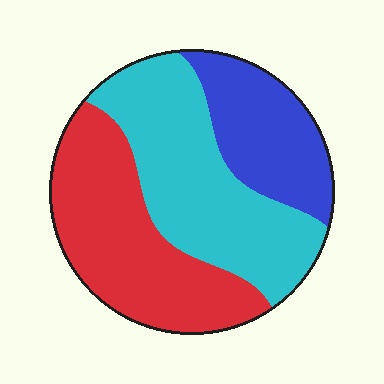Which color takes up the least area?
Blue, at roughly 25%.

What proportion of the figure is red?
Red covers around 35% of the figure.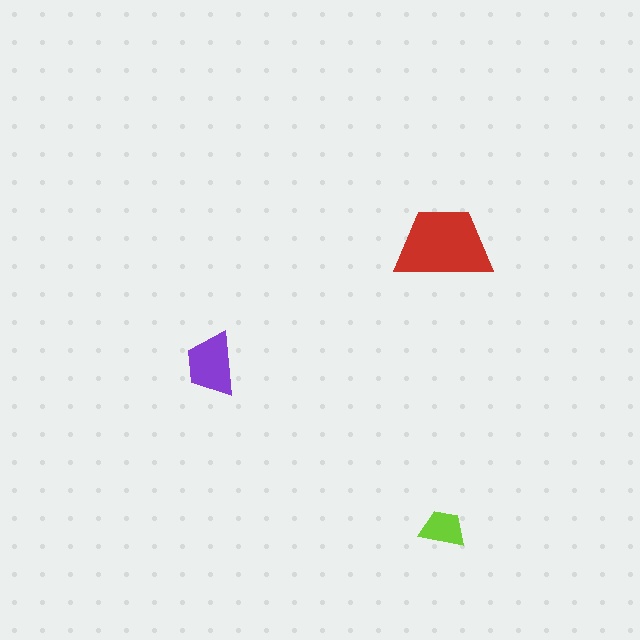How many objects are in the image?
There are 3 objects in the image.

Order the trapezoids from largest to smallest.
the red one, the purple one, the lime one.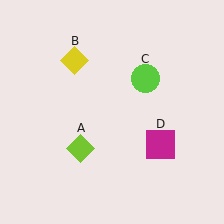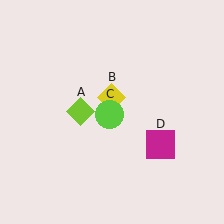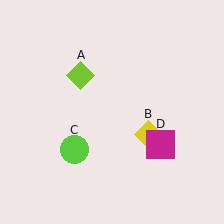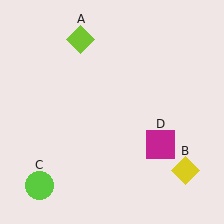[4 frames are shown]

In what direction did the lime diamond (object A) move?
The lime diamond (object A) moved up.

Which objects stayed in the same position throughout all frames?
Magenta square (object D) remained stationary.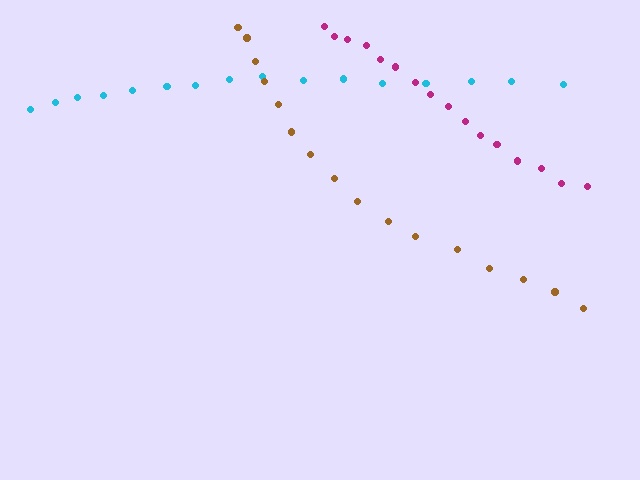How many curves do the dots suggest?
There are 3 distinct paths.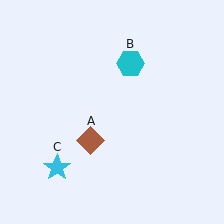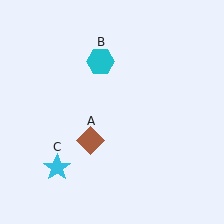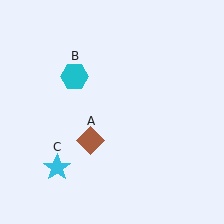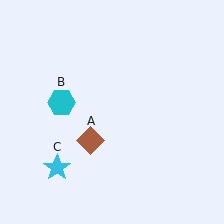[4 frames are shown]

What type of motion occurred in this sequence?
The cyan hexagon (object B) rotated counterclockwise around the center of the scene.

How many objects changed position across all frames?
1 object changed position: cyan hexagon (object B).